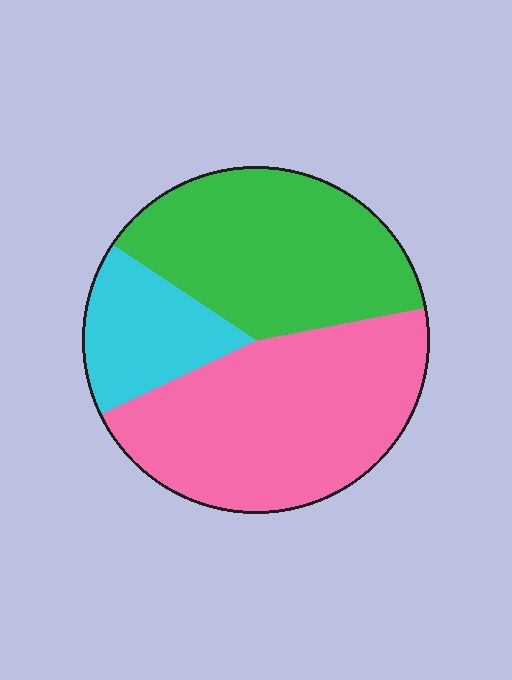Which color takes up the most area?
Pink, at roughly 45%.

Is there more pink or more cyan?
Pink.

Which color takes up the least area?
Cyan, at roughly 15%.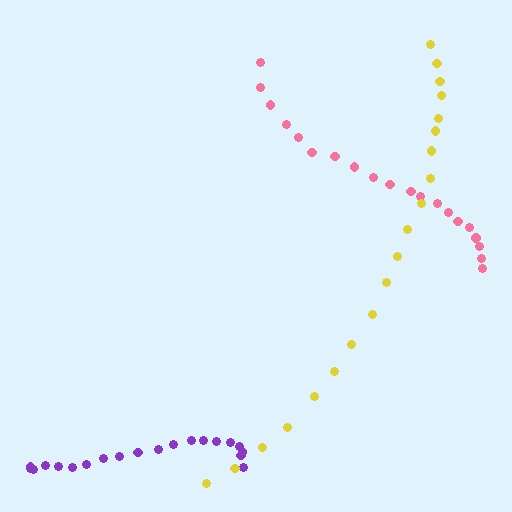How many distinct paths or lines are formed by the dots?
There are 3 distinct paths.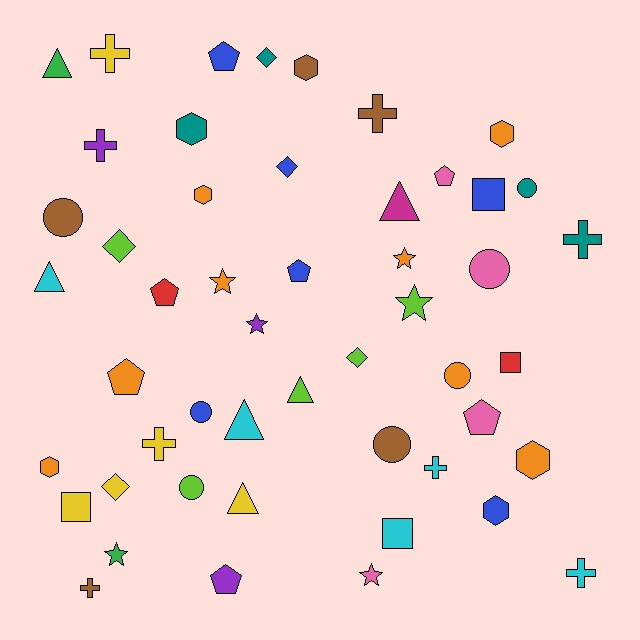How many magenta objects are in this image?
There is 1 magenta object.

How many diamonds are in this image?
There are 5 diamonds.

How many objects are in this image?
There are 50 objects.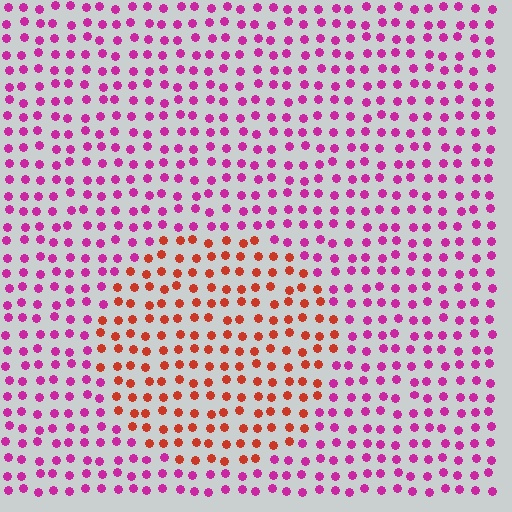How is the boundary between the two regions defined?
The boundary is defined purely by a slight shift in hue (about 51 degrees). Spacing, size, and orientation are identical on both sides.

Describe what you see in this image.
The image is filled with small magenta elements in a uniform arrangement. A circle-shaped region is visible where the elements are tinted to a slightly different hue, forming a subtle color boundary.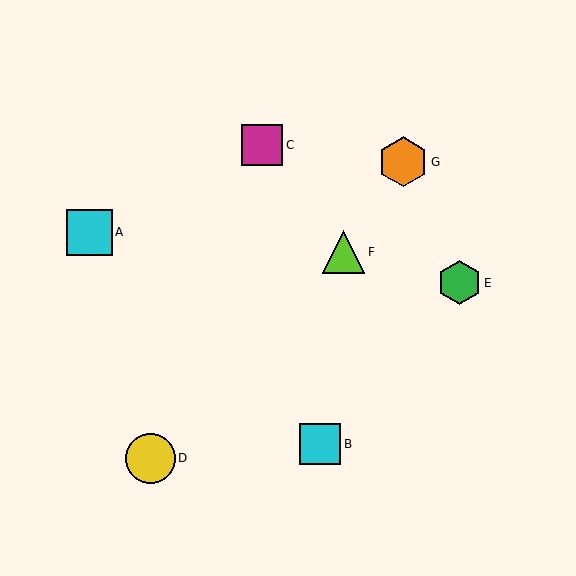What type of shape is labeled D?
Shape D is a yellow circle.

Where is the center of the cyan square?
The center of the cyan square is at (89, 232).